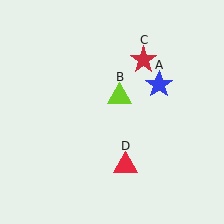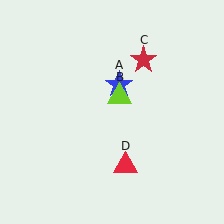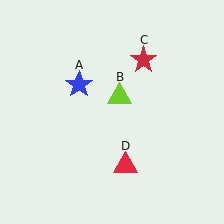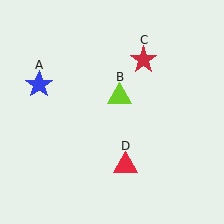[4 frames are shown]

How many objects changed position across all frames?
1 object changed position: blue star (object A).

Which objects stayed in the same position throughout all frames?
Lime triangle (object B) and red star (object C) and red triangle (object D) remained stationary.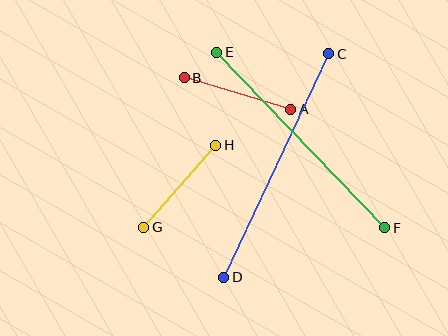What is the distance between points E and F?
The distance is approximately 243 pixels.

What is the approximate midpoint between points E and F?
The midpoint is at approximately (301, 140) pixels.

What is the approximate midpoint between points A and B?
The midpoint is at approximately (237, 93) pixels.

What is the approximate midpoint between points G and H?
The midpoint is at approximately (180, 186) pixels.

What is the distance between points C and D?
The distance is approximately 247 pixels.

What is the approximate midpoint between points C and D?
The midpoint is at approximately (276, 166) pixels.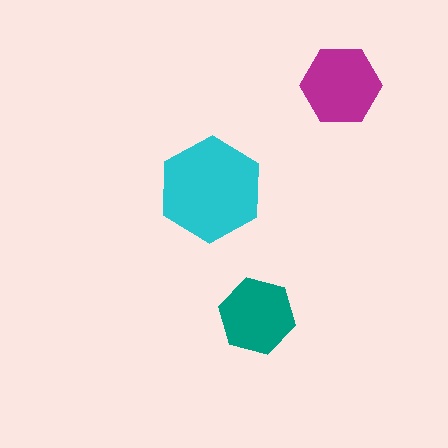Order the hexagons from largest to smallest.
the cyan one, the magenta one, the teal one.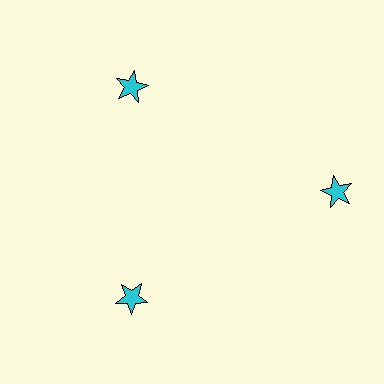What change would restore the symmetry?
The symmetry would be restored by moving it inward, back onto the ring so that all 3 stars sit at equal angles and equal distance from the center.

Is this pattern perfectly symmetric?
No. The 3 cyan stars are arranged in a ring, but one element near the 3 o'clock position is pushed outward from the center, breaking the 3-fold rotational symmetry.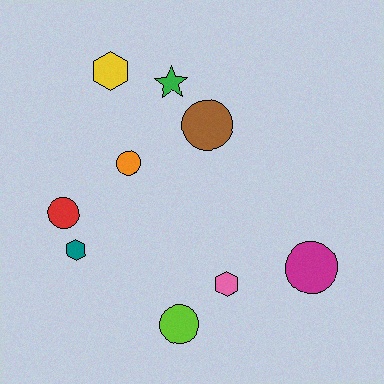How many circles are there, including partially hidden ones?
There are 5 circles.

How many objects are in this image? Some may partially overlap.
There are 9 objects.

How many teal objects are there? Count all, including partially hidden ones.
There is 1 teal object.